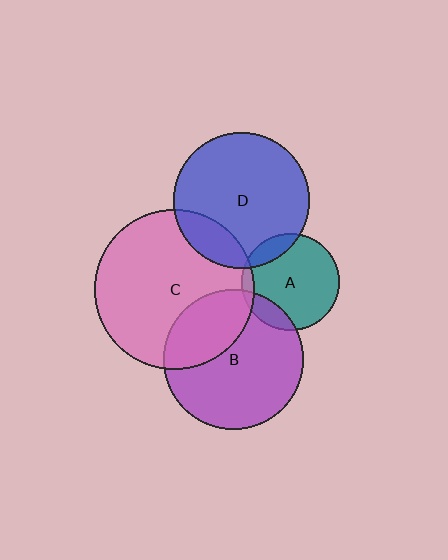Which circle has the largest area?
Circle C (pink).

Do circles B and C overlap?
Yes.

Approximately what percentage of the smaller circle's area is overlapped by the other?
Approximately 30%.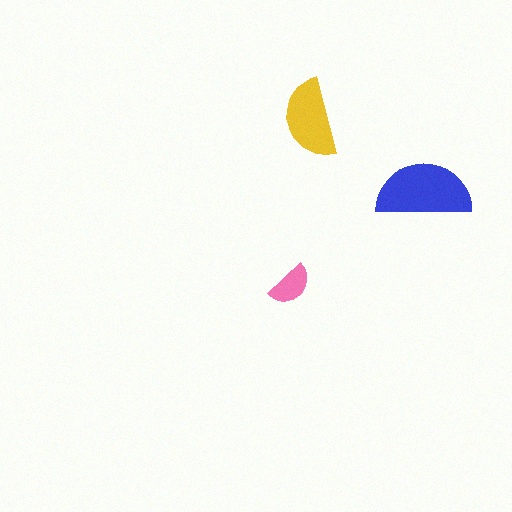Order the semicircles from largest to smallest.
the blue one, the yellow one, the pink one.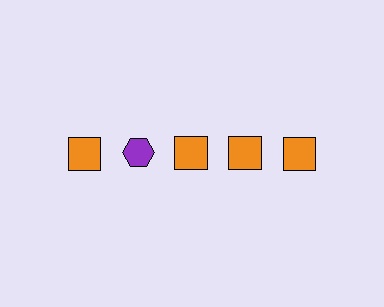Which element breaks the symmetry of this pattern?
The purple hexagon in the top row, second from left column breaks the symmetry. All other shapes are orange squares.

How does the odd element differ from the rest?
It differs in both color (purple instead of orange) and shape (hexagon instead of square).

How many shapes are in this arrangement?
There are 5 shapes arranged in a grid pattern.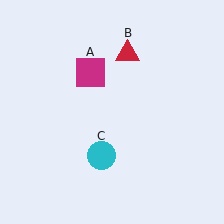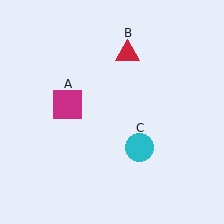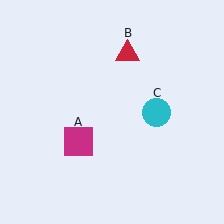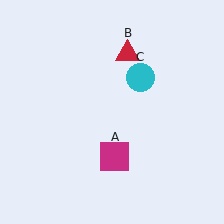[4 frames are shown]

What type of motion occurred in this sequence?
The magenta square (object A), cyan circle (object C) rotated counterclockwise around the center of the scene.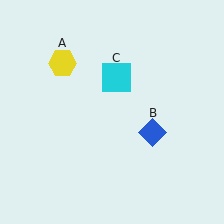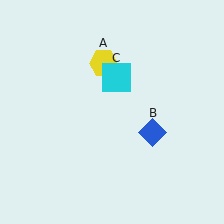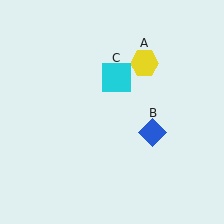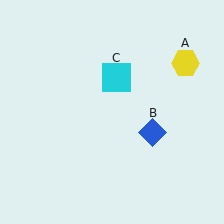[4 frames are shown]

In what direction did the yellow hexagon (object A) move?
The yellow hexagon (object A) moved right.